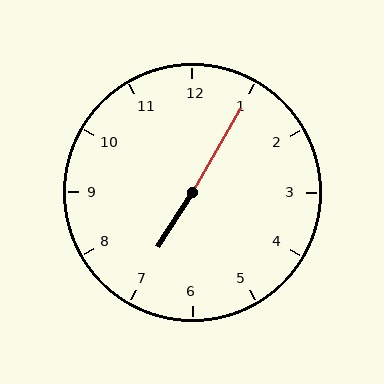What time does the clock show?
7:05.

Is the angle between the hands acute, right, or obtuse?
It is obtuse.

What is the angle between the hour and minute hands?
Approximately 178 degrees.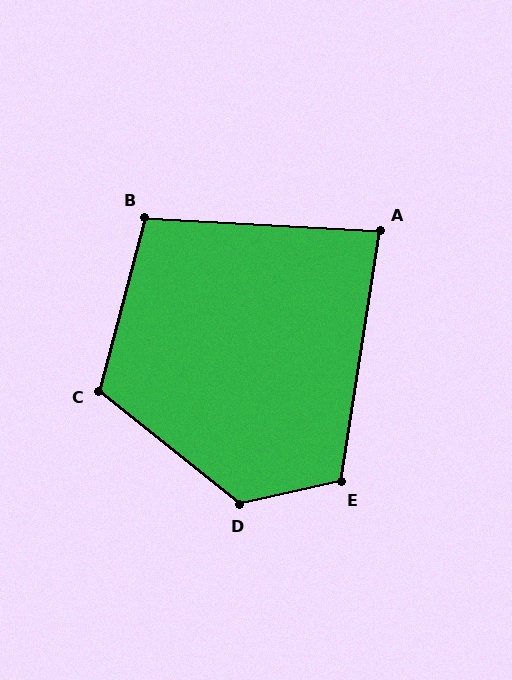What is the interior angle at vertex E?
Approximately 112 degrees (obtuse).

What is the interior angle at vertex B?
Approximately 102 degrees (obtuse).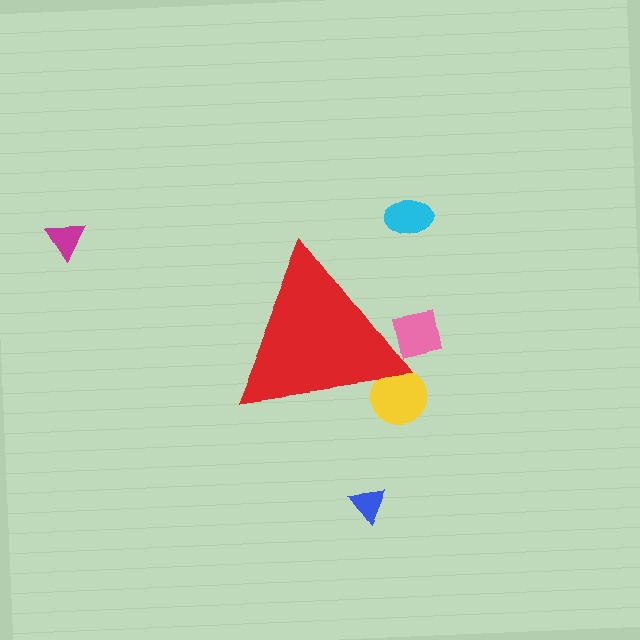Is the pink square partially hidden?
Yes, the pink square is partially hidden behind the red triangle.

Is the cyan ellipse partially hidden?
No, the cyan ellipse is fully visible.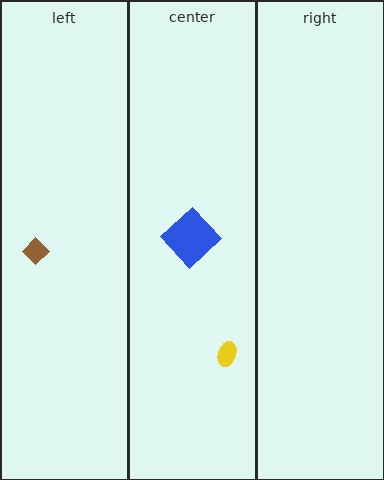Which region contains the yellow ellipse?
The center region.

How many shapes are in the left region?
1.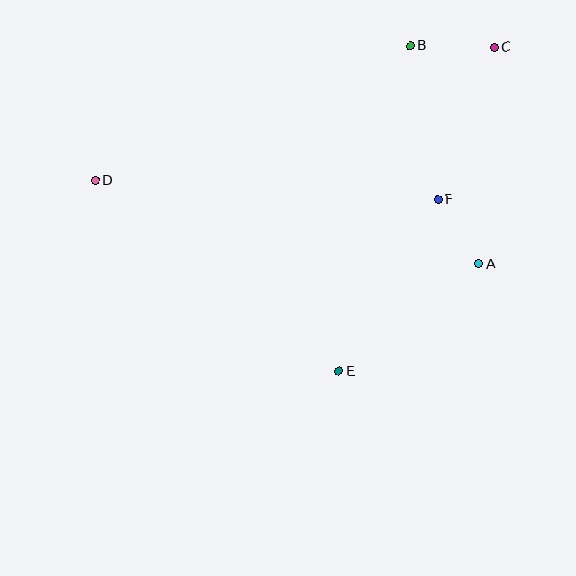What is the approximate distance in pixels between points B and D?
The distance between B and D is approximately 342 pixels.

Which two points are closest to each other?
Points A and F are closest to each other.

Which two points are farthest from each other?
Points C and D are farthest from each other.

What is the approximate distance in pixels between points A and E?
The distance between A and E is approximately 176 pixels.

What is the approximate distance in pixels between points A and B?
The distance between A and B is approximately 229 pixels.